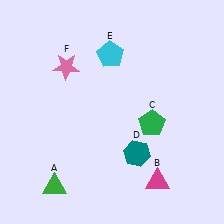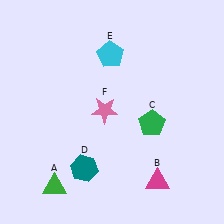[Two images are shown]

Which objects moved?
The objects that moved are: the teal hexagon (D), the pink star (F).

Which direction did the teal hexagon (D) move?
The teal hexagon (D) moved left.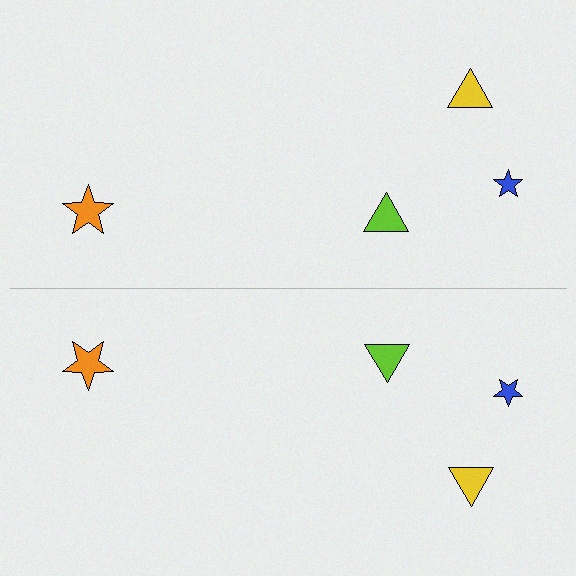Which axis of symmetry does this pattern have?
The pattern has a horizontal axis of symmetry running through the center of the image.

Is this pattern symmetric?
Yes, this pattern has bilateral (reflection) symmetry.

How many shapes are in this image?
There are 8 shapes in this image.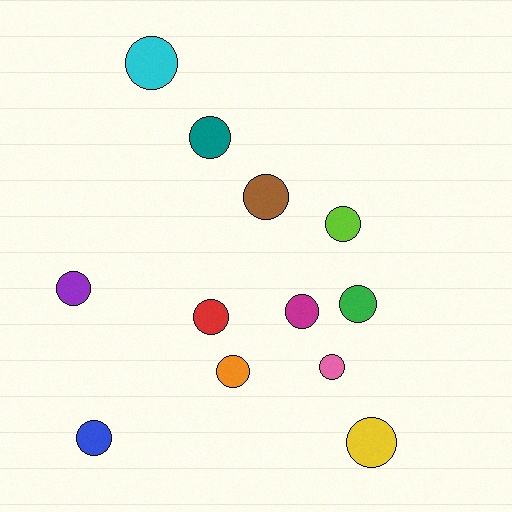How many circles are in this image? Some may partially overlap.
There are 12 circles.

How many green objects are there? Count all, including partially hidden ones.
There is 1 green object.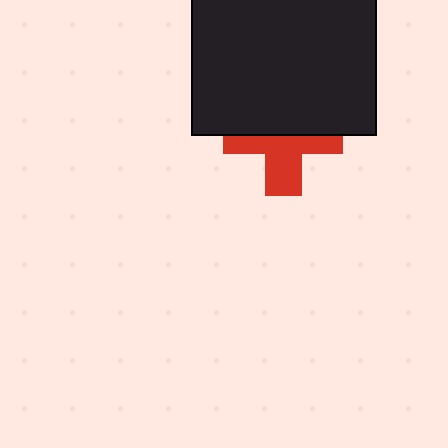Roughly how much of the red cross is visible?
About half of it is visible (roughly 50%).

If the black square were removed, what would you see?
You would see the complete red cross.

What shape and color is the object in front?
The object in front is a black square.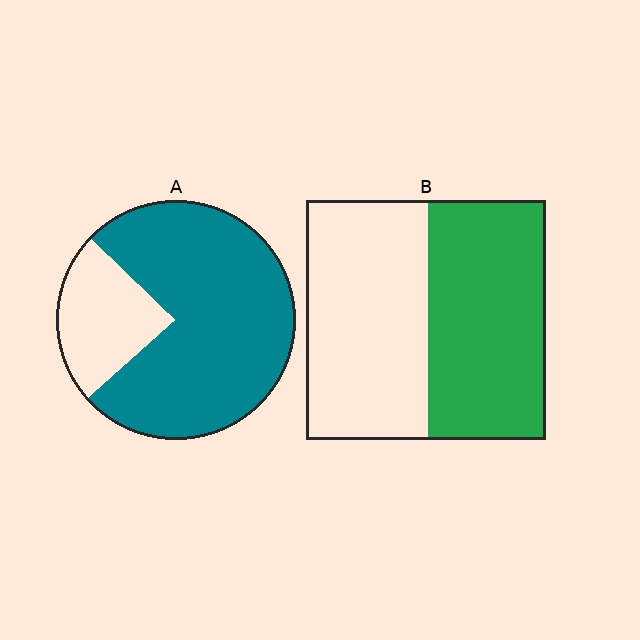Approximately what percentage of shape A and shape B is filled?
A is approximately 75% and B is approximately 50%.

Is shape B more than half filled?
Roughly half.